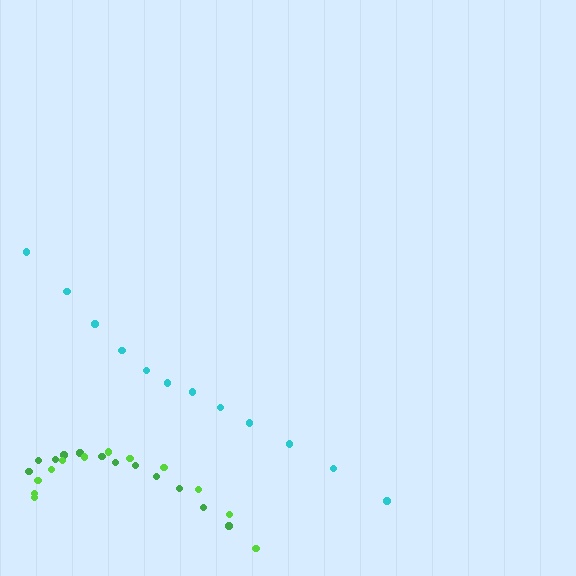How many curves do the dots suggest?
There are 3 distinct paths.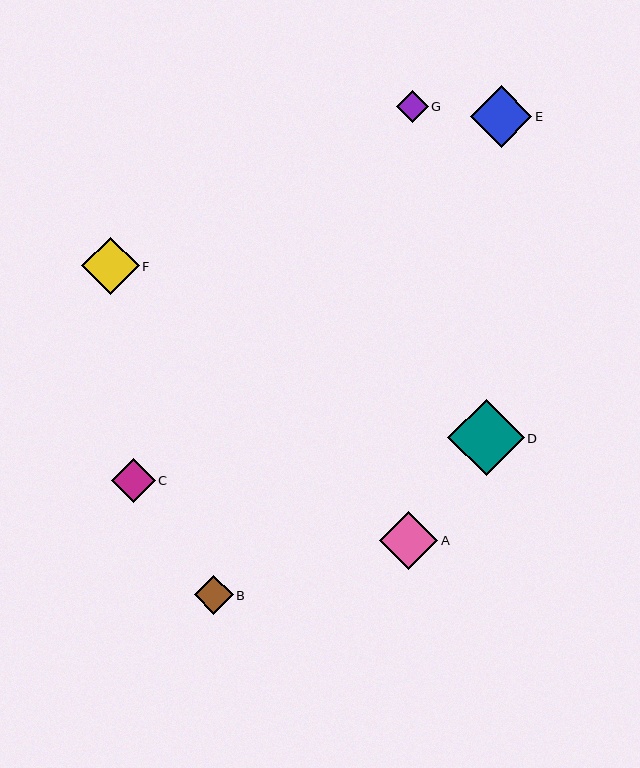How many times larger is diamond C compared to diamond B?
Diamond C is approximately 1.1 times the size of diamond B.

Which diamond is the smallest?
Diamond G is the smallest with a size of approximately 32 pixels.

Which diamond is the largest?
Diamond D is the largest with a size of approximately 76 pixels.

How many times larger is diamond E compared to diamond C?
Diamond E is approximately 1.4 times the size of diamond C.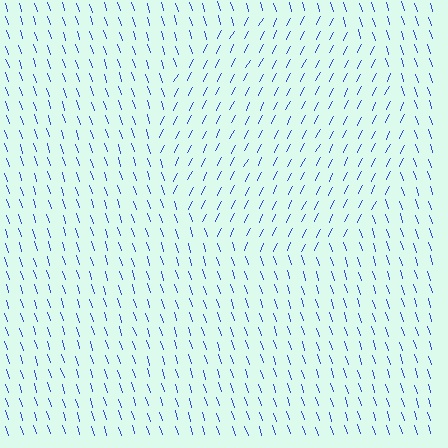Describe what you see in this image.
The image is filled with small blue line segments. A circle region in the image has lines oriented differently from the surrounding lines, creating a visible texture boundary.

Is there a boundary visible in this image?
Yes, there is a texture boundary formed by a change in line orientation.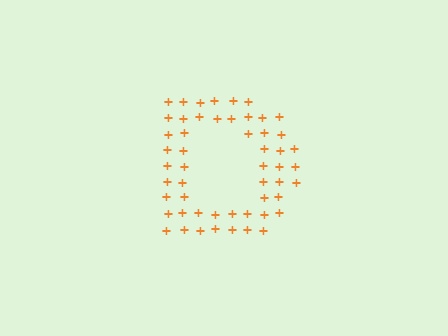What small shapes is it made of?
It is made of small plus signs.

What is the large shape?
The large shape is the letter D.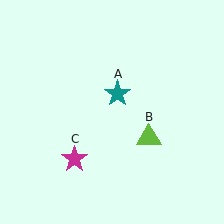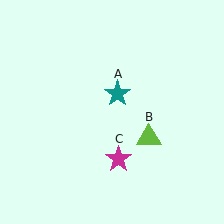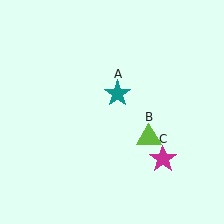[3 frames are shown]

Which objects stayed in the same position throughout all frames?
Teal star (object A) and lime triangle (object B) remained stationary.